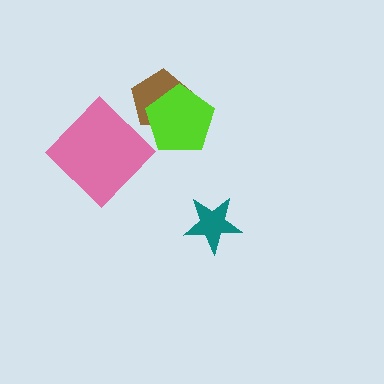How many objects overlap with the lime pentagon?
1 object overlaps with the lime pentagon.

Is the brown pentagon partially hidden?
Yes, it is partially covered by another shape.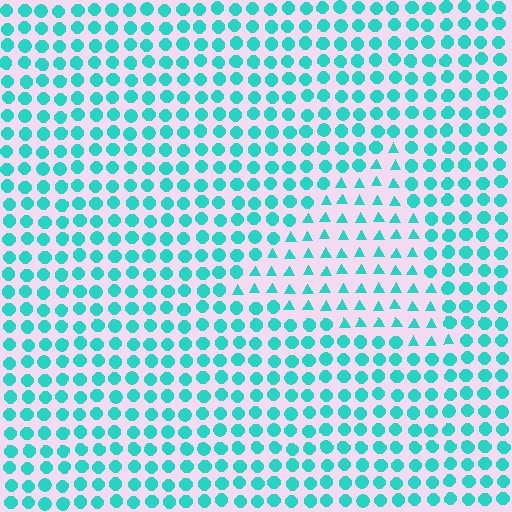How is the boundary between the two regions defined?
The boundary is defined by a change in element shape: triangles inside vs. circles outside. All elements share the same color and spacing.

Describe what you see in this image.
The image is filled with small cyan elements arranged in a uniform grid. A triangle-shaped region contains triangles, while the surrounding area contains circles. The boundary is defined purely by the change in element shape.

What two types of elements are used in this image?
The image uses triangles inside the triangle region and circles outside it.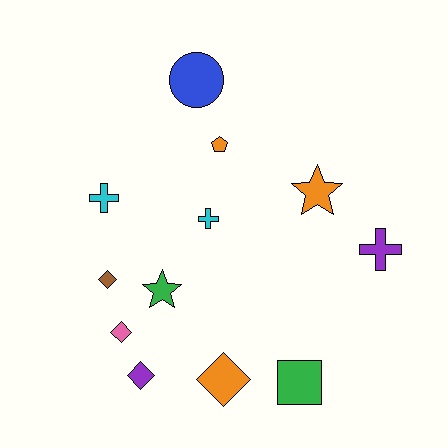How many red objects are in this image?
There are no red objects.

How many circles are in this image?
There is 1 circle.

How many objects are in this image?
There are 12 objects.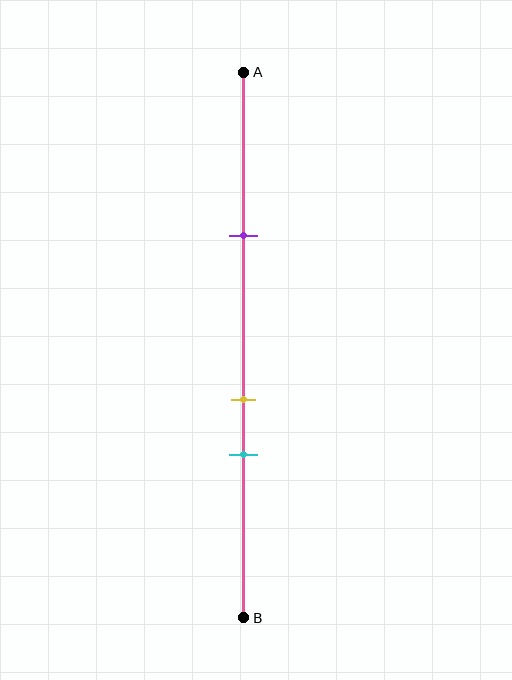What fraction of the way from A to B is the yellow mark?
The yellow mark is approximately 60% (0.6) of the way from A to B.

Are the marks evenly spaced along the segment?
No, the marks are not evenly spaced.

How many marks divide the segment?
There are 3 marks dividing the segment.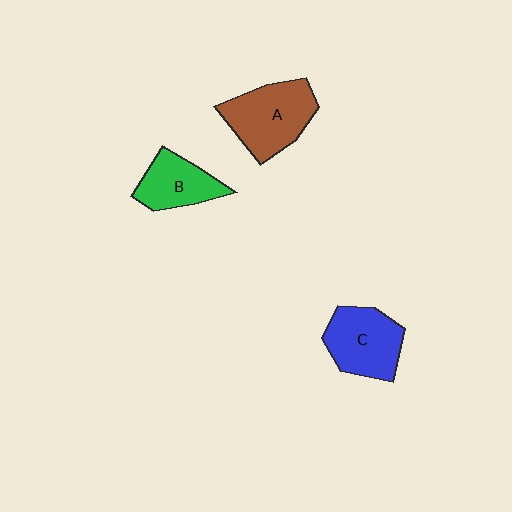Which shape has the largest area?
Shape A (brown).